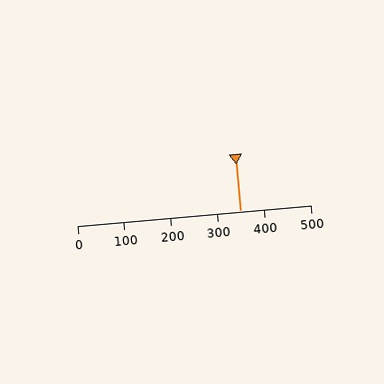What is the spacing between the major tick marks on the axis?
The major ticks are spaced 100 apart.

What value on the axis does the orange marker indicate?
The marker indicates approximately 350.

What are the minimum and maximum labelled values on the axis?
The axis runs from 0 to 500.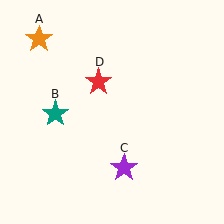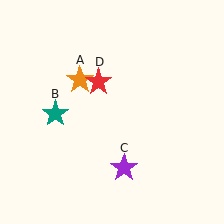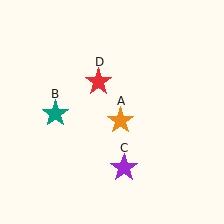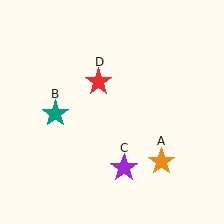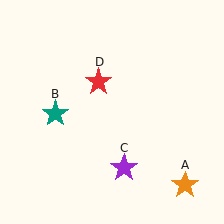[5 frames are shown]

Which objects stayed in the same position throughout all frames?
Teal star (object B) and purple star (object C) and red star (object D) remained stationary.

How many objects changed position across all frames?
1 object changed position: orange star (object A).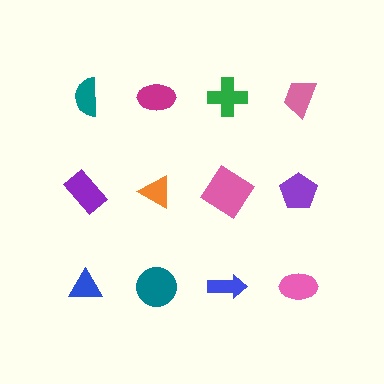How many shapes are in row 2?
4 shapes.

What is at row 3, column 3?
A blue arrow.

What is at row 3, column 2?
A teal circle.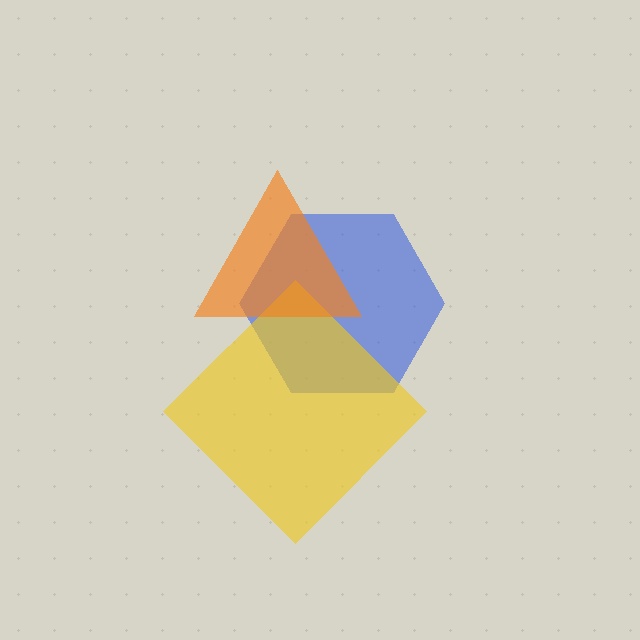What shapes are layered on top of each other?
The layered shapes are: a blue hexagon, a yellow diamond, an orange triangle.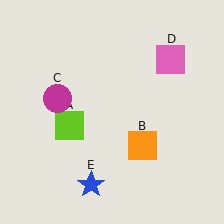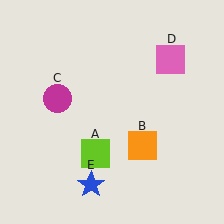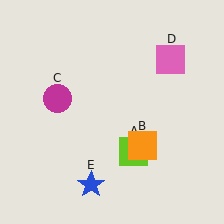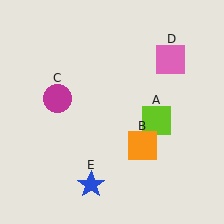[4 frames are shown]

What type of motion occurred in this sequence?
The lime square (object A) rotated counterclockwise around the center of the scene.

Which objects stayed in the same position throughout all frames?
Orange square (object B) and magenta circle (object C) and pink square (object D) and blue star (object E) remained stationary.